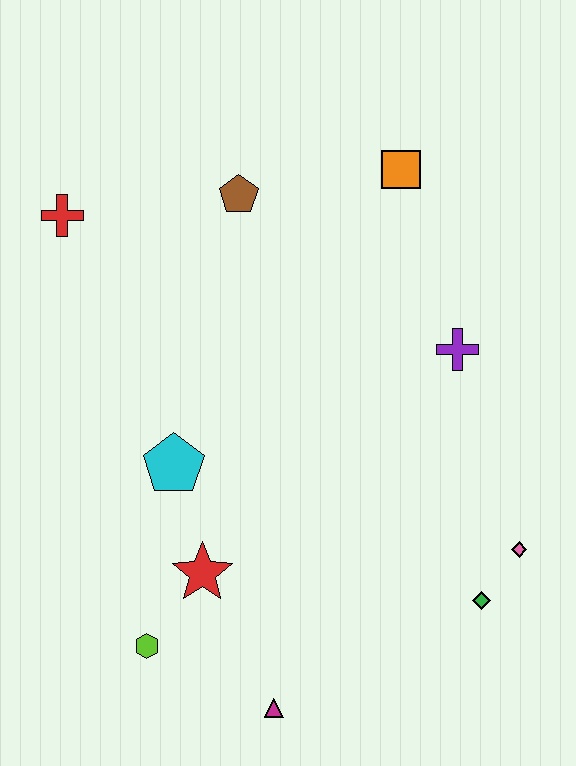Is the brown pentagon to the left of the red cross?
No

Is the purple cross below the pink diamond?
No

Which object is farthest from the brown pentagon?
The magenta triangle is farthest from the brown pentagon.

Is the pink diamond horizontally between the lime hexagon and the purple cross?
No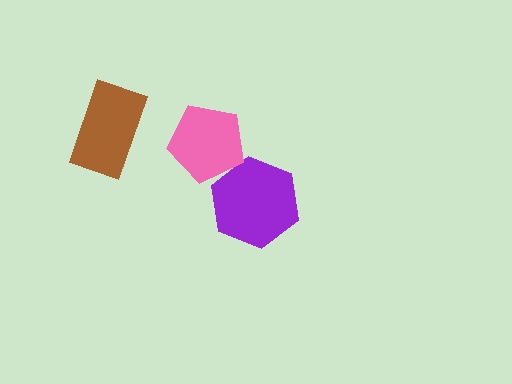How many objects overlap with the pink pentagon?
1 object overlaps with the pink pentagon.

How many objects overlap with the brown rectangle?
0 objects overlap with the brown rectangle.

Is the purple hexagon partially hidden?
Yes, it is partially covered by another shape.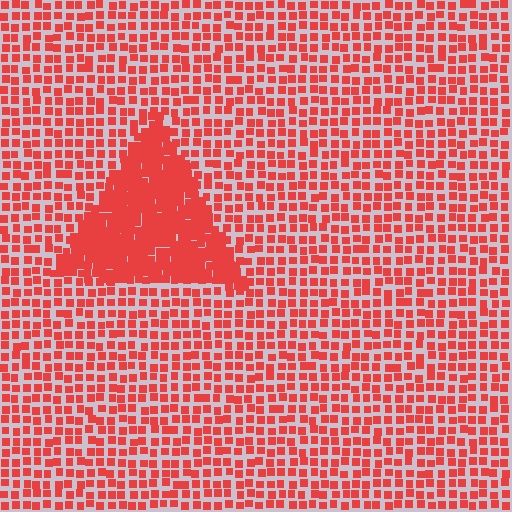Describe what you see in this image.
The image contains small red elements arranged at two different densities. A triangle-shaped region is visible where the elements are more densely packed than the surrounding area.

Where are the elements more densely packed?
The elements are more densely packed inside the triangle boundary.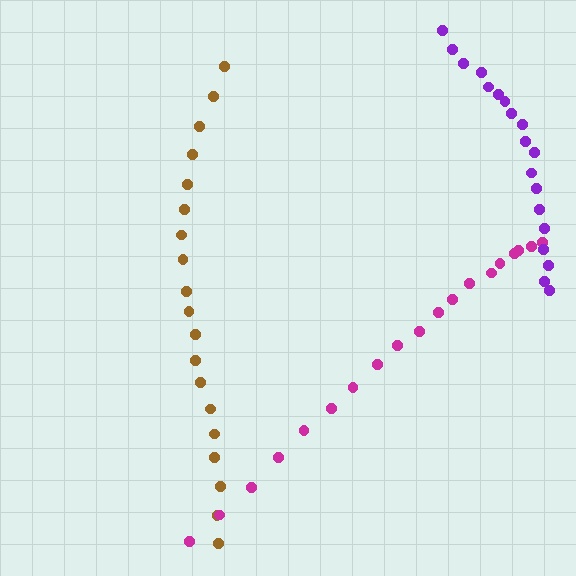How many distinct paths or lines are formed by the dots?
There are 3 distinct paths.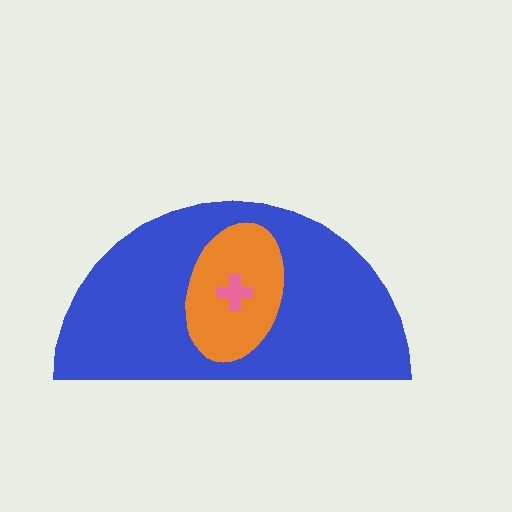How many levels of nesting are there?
3.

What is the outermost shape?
The blue semicircle.